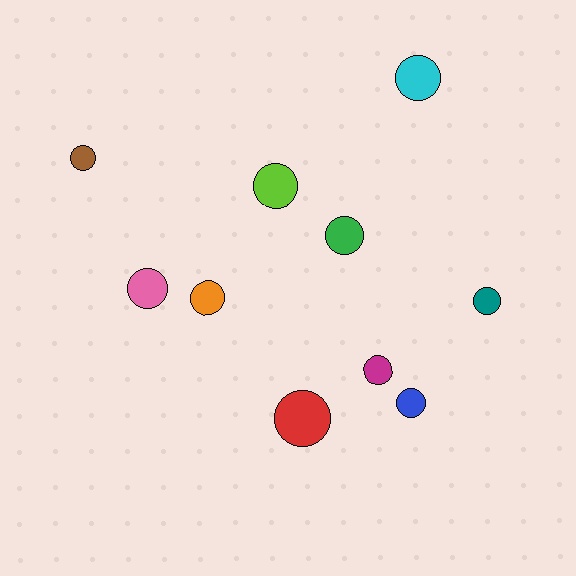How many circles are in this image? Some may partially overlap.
There are 10 circles.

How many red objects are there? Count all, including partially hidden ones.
There is 1 red object.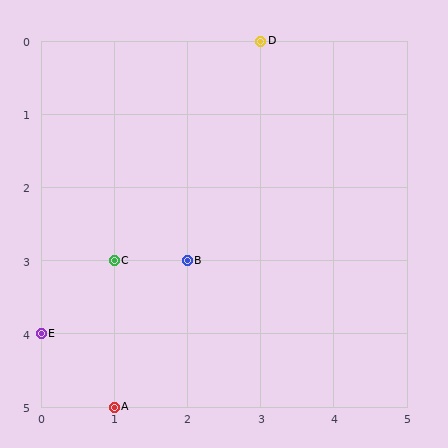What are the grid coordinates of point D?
Point D is at grid coordinates (3, 0).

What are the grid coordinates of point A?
Point A is at grid coordinates (1, 5).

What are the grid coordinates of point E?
Point E is at grid coordinates (0, 4).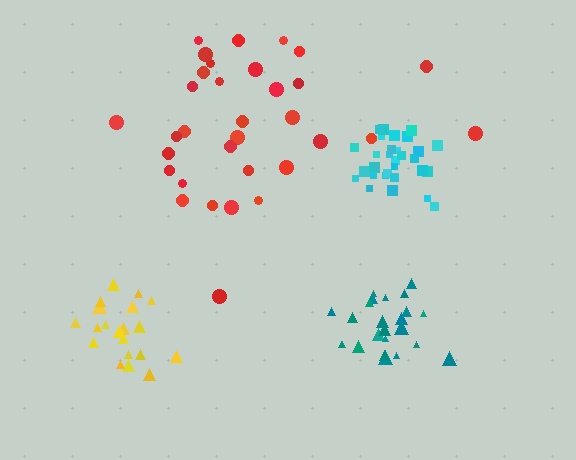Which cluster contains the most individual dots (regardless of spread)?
Red (33).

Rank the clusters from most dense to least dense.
cyan, yellow, teal, red.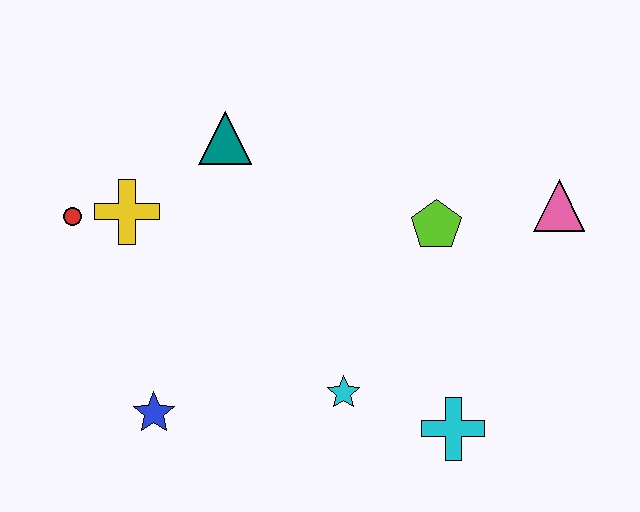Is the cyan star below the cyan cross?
No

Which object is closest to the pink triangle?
The lime pentagon is closest to the pink triangle.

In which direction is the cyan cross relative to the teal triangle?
The cyan cross is below the teal triangle.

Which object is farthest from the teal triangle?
The cyan cross is farthest from the teal triangle.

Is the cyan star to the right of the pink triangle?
No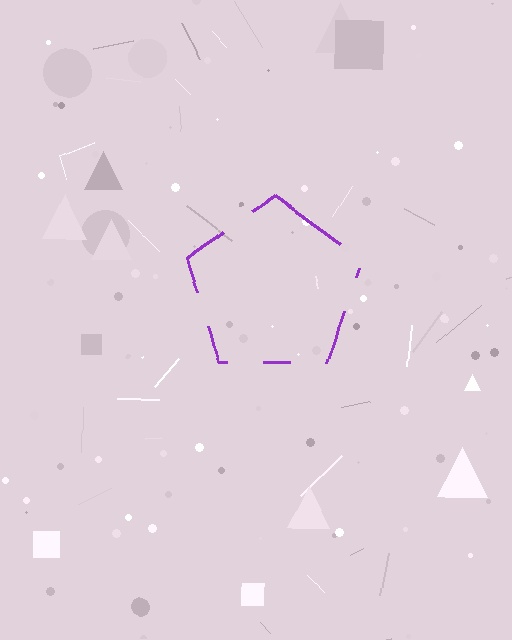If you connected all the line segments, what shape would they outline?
They would outline a pentagon.